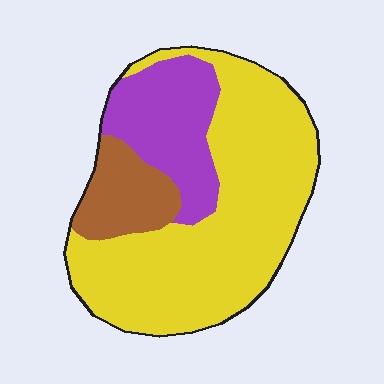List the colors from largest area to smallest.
From largest to smallest: yellow, purple, brown.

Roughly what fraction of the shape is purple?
Purple takes up about one fifth (1/5) of the shape.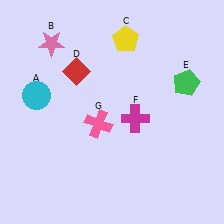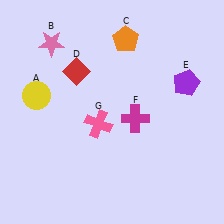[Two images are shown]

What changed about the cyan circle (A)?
In Image 1, A is cyan. In Image 2, it changed to yellow.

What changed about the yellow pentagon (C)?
In Image 1, C is yellow. In Image 2, it changed to orange.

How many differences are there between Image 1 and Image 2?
There are 3 differences between the two images.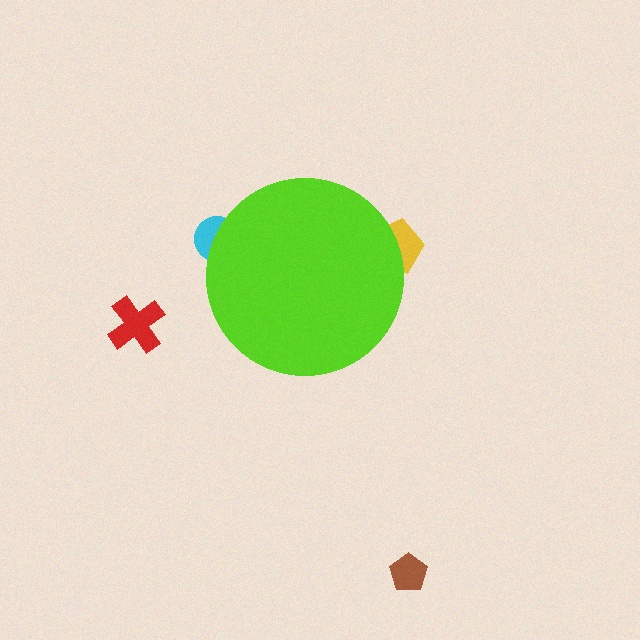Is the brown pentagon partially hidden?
No, the brown pentagon is fully visible.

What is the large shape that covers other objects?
A lime circle.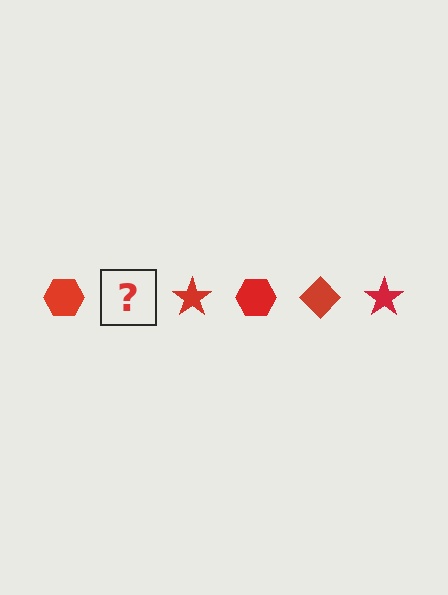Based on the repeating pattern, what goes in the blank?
The blank should be a red diamond.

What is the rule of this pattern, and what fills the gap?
The rule is that the pattern cycles through hexagon, diamond, star shapes in red. The gap should be filled with a red diamond.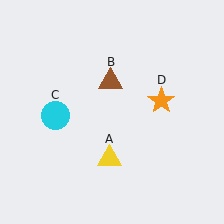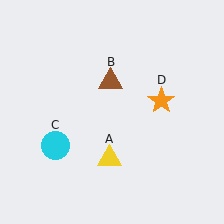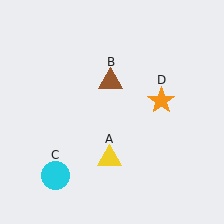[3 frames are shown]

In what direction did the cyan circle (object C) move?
The cyan circle (object C) moved down.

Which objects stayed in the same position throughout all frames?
Yellow triangle (object A) and brown triangle (object B) and orange star (object D) remained stationary.